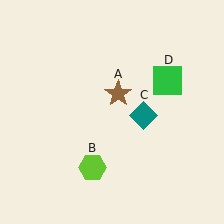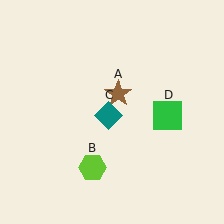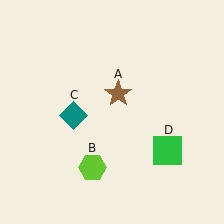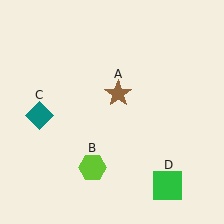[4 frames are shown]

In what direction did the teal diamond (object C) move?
The teal diamond (object C) moved left.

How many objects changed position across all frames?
2 objects changed position: teal diamond (object C), green square (object D).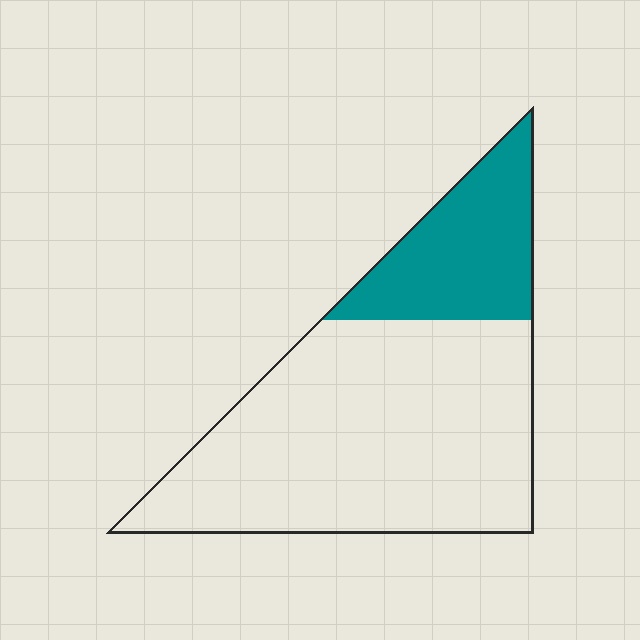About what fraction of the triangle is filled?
About one quarter (1/4).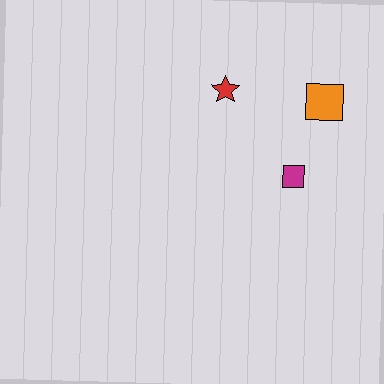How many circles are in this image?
There are no circles.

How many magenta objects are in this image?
There is 1 magenta object.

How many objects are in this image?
There are 3 objects.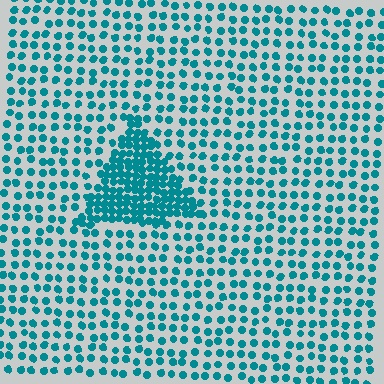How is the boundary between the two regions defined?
The boundary is defined by a change in element density (approximately 2.5x ratio). All elements are the same color, size, and shape.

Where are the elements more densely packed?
The elements are more densely packed inside the triangle boundary.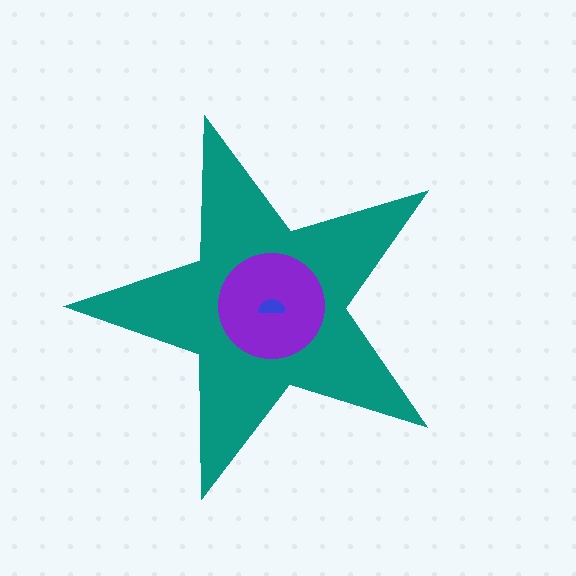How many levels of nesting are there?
3.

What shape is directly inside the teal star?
The purple circle.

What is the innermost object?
The blue semicircle.